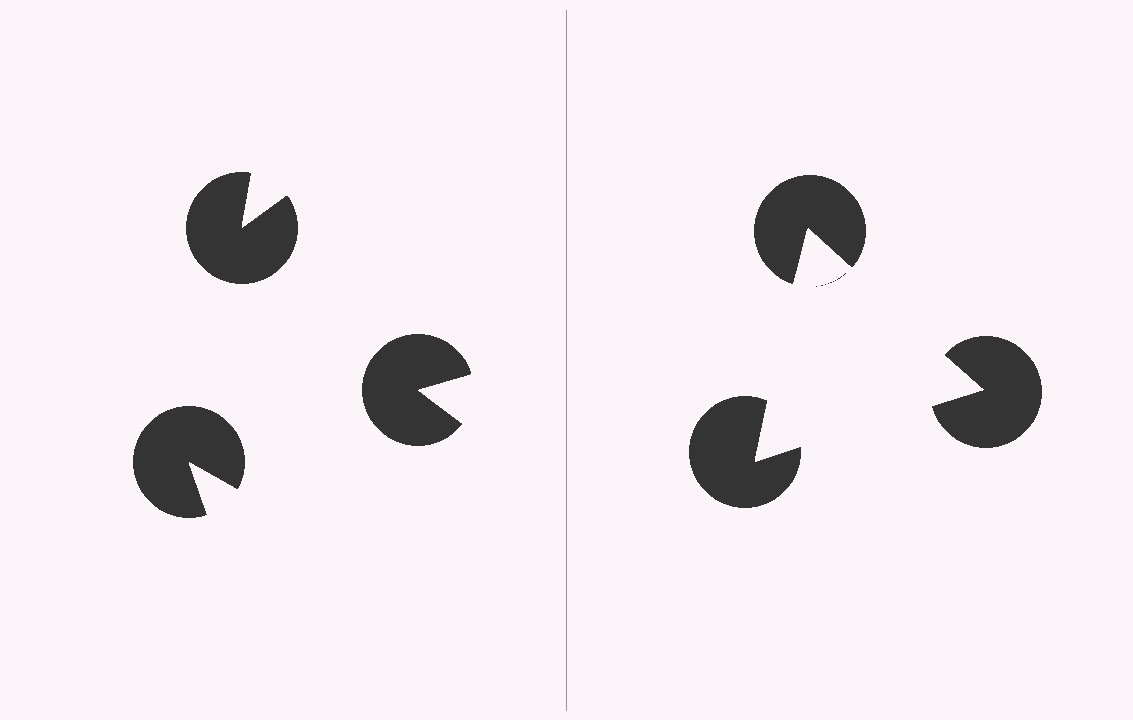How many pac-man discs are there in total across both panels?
6 — 3 on each side.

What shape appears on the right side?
An illusory triangle.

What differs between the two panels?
The pac-man discs are positioned identically on both sides; only the wedge orientations differ. On the right they align to a triangle; on the left they are misaligned.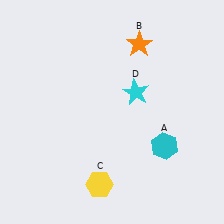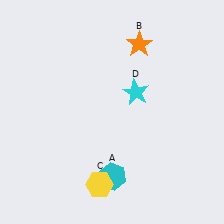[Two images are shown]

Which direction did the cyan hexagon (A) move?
The cyan hexagon (A) moved left.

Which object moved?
The cyan hexagon (A) moved left.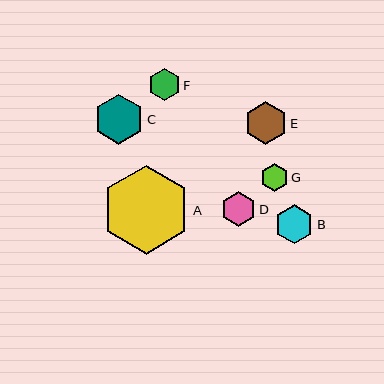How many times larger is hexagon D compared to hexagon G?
Hexagon D is approximately 1.3 times the size of hexagon G.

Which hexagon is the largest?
Hexagon A is the largest with a size of approximately 88 pixels.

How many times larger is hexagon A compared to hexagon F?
Hexagon A is approximately 2.7 times the size of hexagon F.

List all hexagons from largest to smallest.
From largest to smallest: A, C, E, B, D, F, G.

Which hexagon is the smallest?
Hexagon G is the smallest with a size of approximately 27 pixels.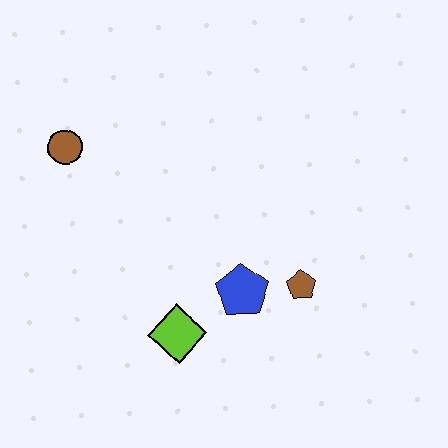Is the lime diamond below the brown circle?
Yes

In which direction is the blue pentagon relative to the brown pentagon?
The blue pentagon is to the left of the brown pentagon.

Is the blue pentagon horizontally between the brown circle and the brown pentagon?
Yes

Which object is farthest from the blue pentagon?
The brown circle is farthest from the blue pentagon.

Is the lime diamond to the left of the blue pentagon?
Yes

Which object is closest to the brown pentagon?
The blue pentagon is closest to the brown pentagon.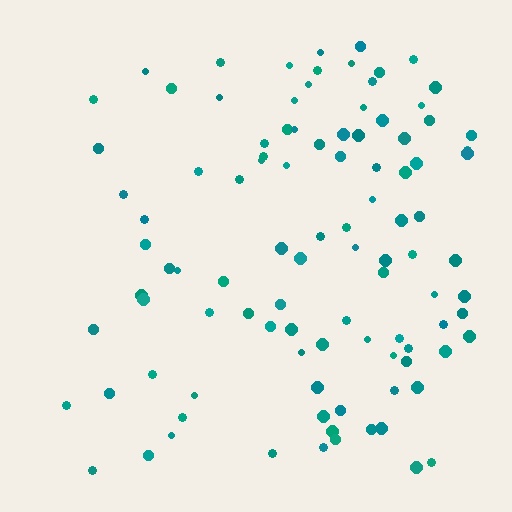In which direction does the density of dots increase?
From left to right, with the right side densest.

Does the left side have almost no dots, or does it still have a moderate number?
Still a moderate number, just noticeably fewer than the right.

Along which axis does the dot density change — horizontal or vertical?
Horizontal.